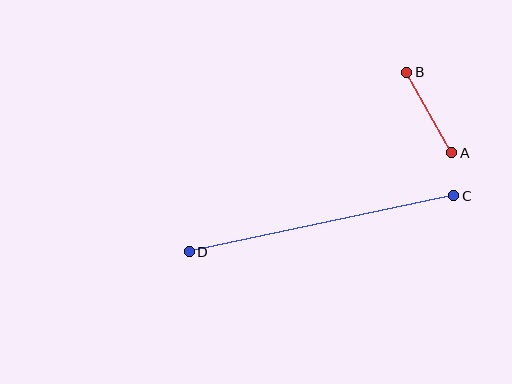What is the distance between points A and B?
The distance is approximately 92 pixels.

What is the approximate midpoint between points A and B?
The midpoint is at approximately (429, 112) pixels.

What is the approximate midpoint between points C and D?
The midpoint is at approximately (321, 224) pixels.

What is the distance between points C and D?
The distance is approximately 271 pixels.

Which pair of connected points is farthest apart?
Points C and D are farthest apart.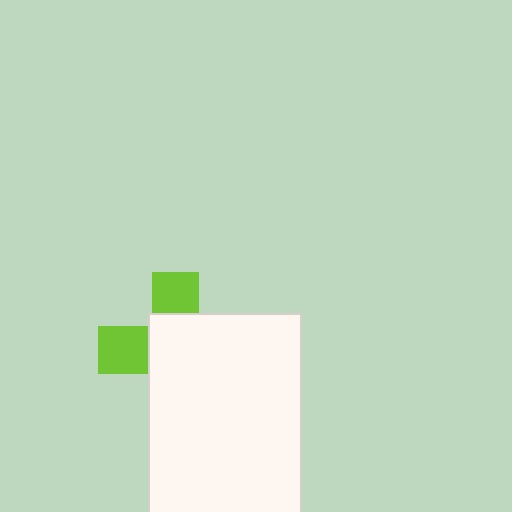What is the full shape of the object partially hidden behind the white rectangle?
The partially hidden object is a lime cross.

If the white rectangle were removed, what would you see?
You would see the complete lime cross.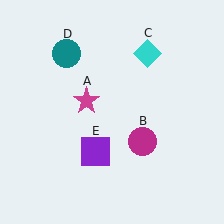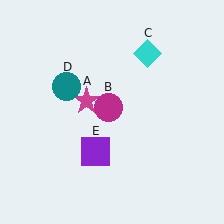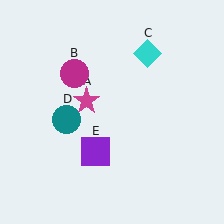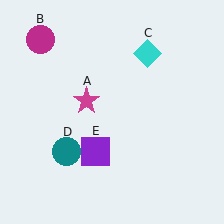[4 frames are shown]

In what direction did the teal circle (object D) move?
The teal circle (object D) moved down.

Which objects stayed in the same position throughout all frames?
Magenta star (object A) and cyan diamond (object C) and purple square (object E) remained stationary.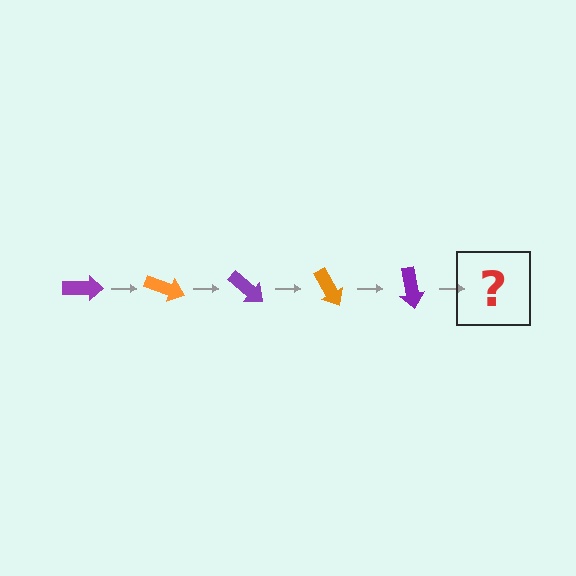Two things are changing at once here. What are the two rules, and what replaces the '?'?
The two rules are that it rotates 20 degrees each step and the color cycles through purple and orange. The '?' should be an orange arrow, rotated 100 degrees from the start.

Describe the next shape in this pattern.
It should be an orange arrow, rotated 100 degrees from the start.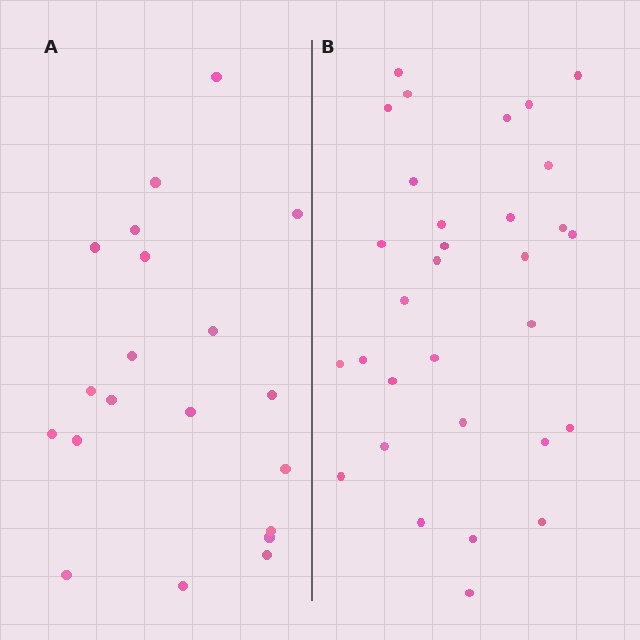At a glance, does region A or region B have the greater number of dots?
Region B (the right region) has more dots.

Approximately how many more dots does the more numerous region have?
Region B has roughly 12 or so more dots than region A.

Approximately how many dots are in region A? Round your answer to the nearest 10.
About 20 dots.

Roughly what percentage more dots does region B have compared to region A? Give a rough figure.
About 55% more.